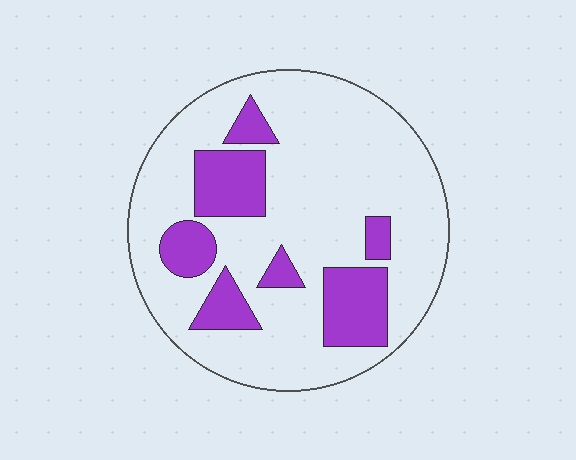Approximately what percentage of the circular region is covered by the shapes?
Approximately 25%.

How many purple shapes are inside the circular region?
7.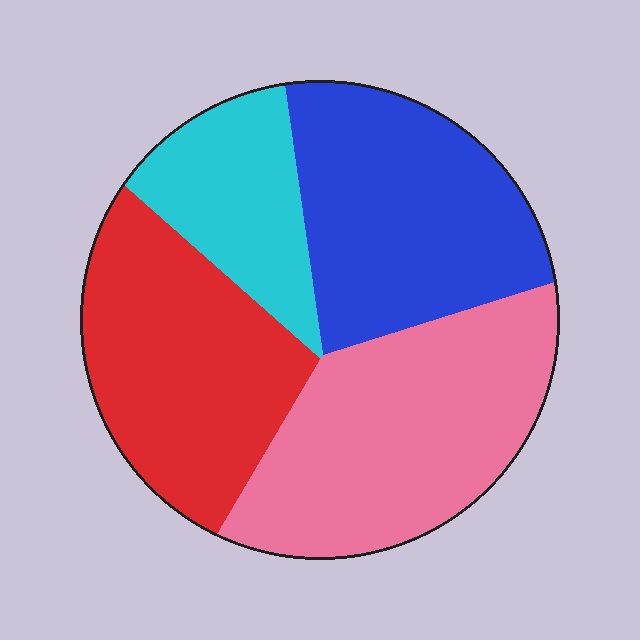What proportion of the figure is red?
Red covers about 25% of the figure.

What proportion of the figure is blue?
Blue covers around 25% of the figure.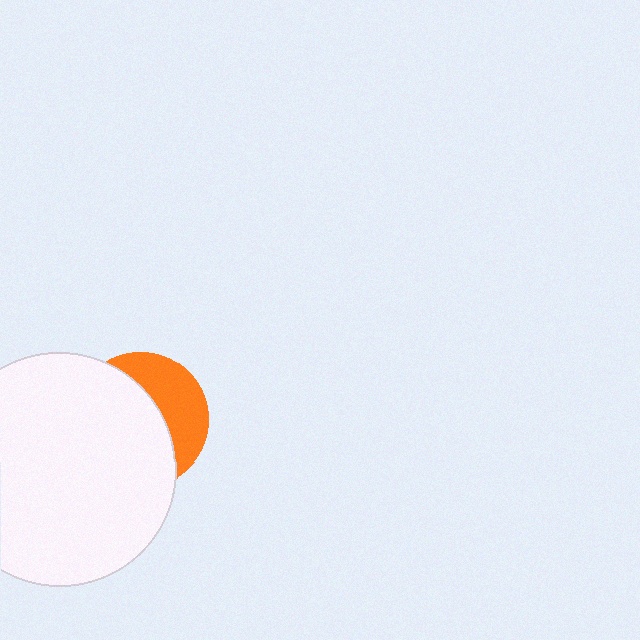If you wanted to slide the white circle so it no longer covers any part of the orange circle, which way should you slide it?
Slide it left — that is the most direct way to separate the two shapes.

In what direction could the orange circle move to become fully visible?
The orange circle could move right. That would shift it out from behind the white circle entirely.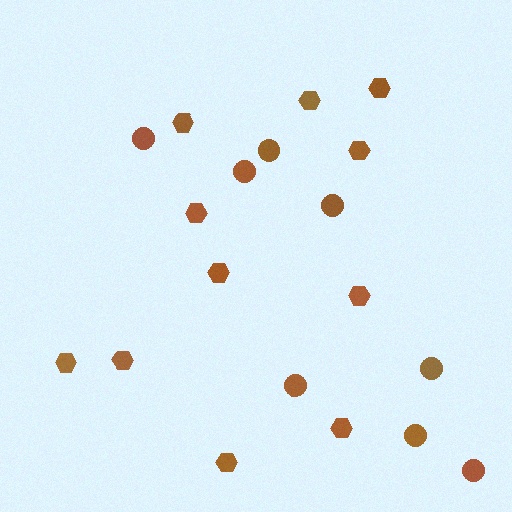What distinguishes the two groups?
There are 2 groups: one group of hexagons (11) and one group of circles (8).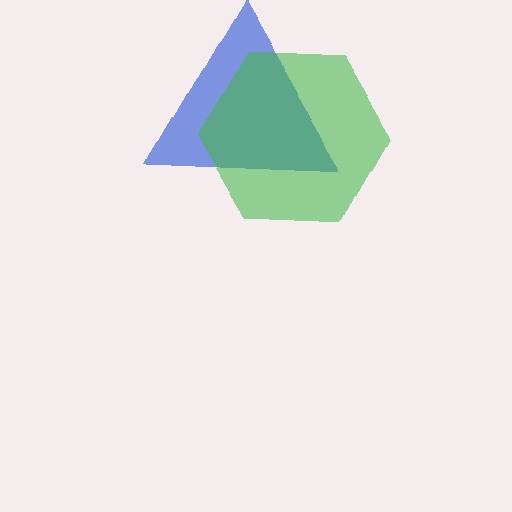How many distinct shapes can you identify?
There are 2 distinct shapes: a blue triangle, a green hexagon.